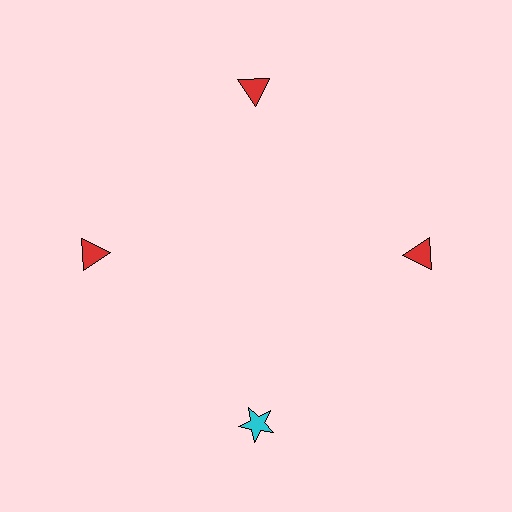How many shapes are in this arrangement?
There are 4 shapes arranged in a ring pattern.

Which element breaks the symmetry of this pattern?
The cyan star at roughly the 6 o'clock position breaks the symmetry. All other shapes are red triangles.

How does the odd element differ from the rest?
It differs in both color (cyan instead of red) and shape (star instead of triangle).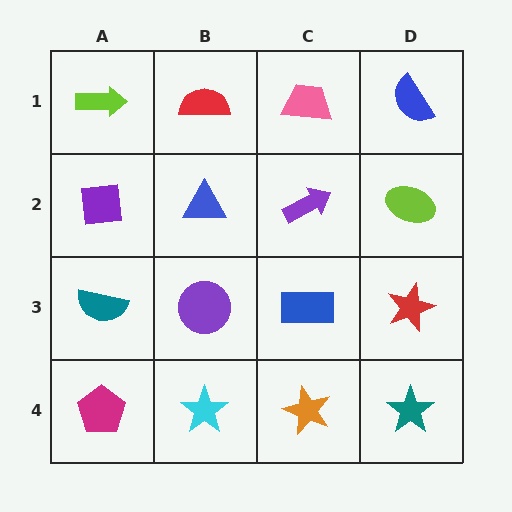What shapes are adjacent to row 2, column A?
A lime arrow (row 1, column A), a teal semicircle (row 3, column A), a blue triangle (row 2, column B).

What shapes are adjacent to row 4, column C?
A blue rectangle (row 3, column C), a cyan star (row 4, column B), a teal star (row 4, column D).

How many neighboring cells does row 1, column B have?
3.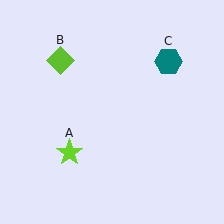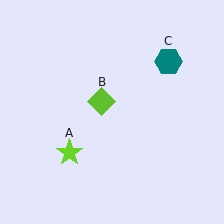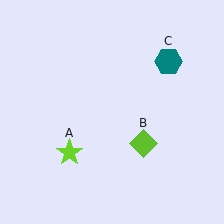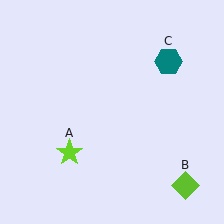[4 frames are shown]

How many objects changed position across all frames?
1 object changed position: lime diamond (object B).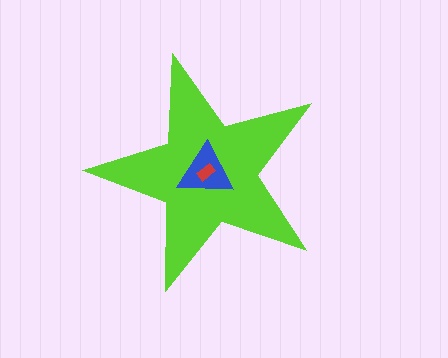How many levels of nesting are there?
3.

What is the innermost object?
The red rectangle.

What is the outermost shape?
The lime star.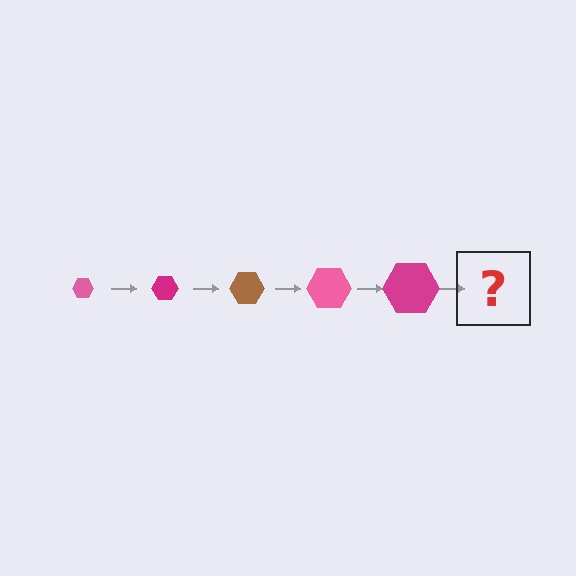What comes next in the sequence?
The next element should be a brown hexagon, larger than the previous one.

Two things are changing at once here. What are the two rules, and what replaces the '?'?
The two rules are that the hexagon grows larger each step and the color cycles through pink, magenta, and brown. The '?' should be a brown hexagon, larger than the previous one.